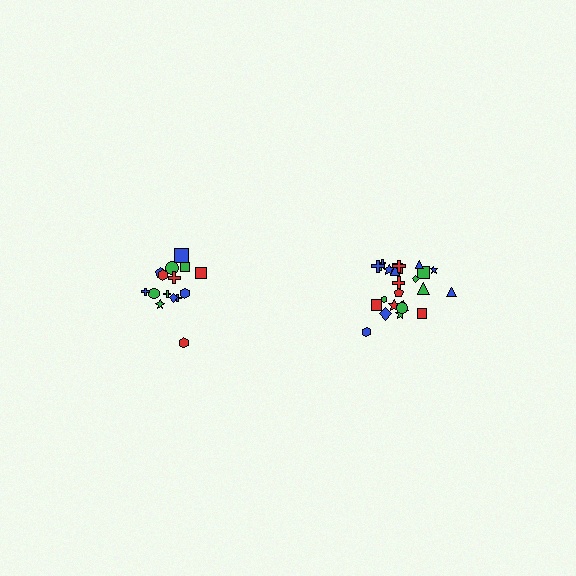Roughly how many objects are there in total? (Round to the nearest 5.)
Roughly 40 objects in total.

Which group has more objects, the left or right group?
The right group.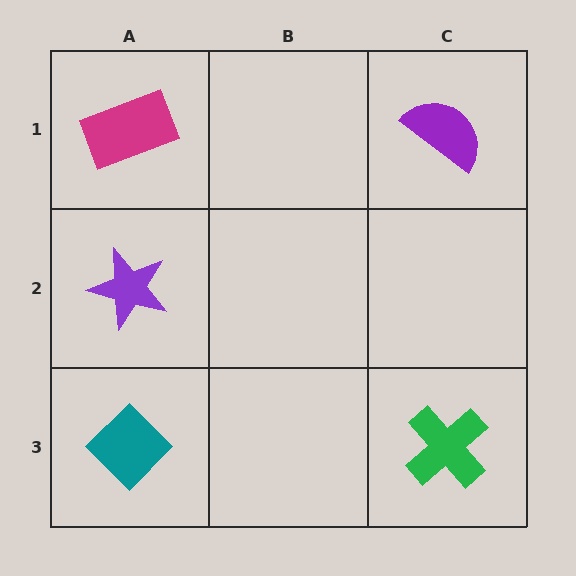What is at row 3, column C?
A green cross.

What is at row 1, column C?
A purple semicircle.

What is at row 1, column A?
A magenta rectangle.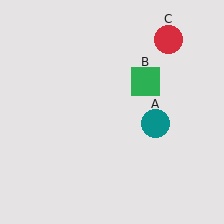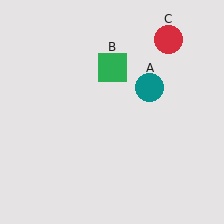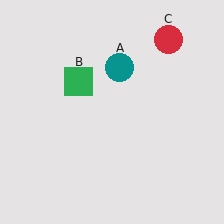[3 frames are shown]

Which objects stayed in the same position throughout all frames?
Red circle (object C) remained stationary.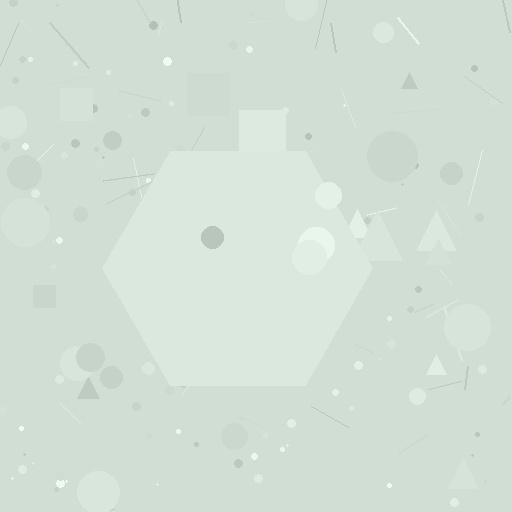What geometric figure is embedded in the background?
A hexagon is embedded in the background.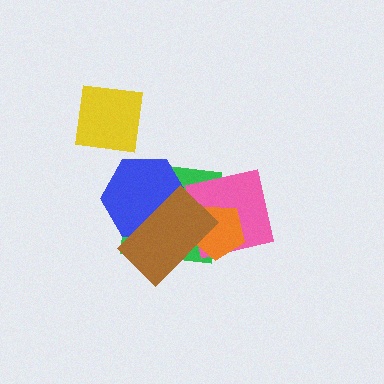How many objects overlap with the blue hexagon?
2 objects overlap with the blue hexagon.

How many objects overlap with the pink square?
3 objects overlap with the pink square.